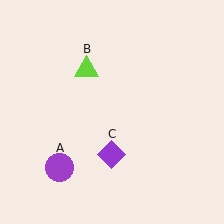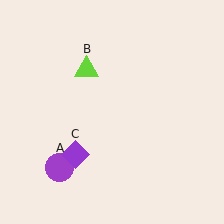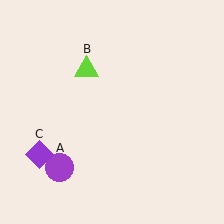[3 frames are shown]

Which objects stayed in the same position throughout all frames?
Purple circle (object A) and lime triangle (object B) remained stationary.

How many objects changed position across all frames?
1 object changed position: purple diamond (object C).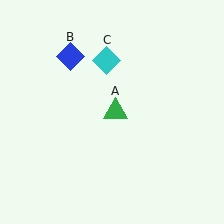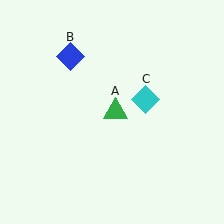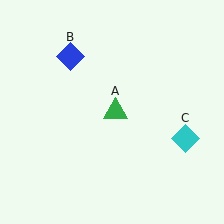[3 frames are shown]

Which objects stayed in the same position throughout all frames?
Green triangle (object A) and blue diamond (object B) remained stationary.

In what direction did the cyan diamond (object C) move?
The cyan diamond (object C) moved down and to the right.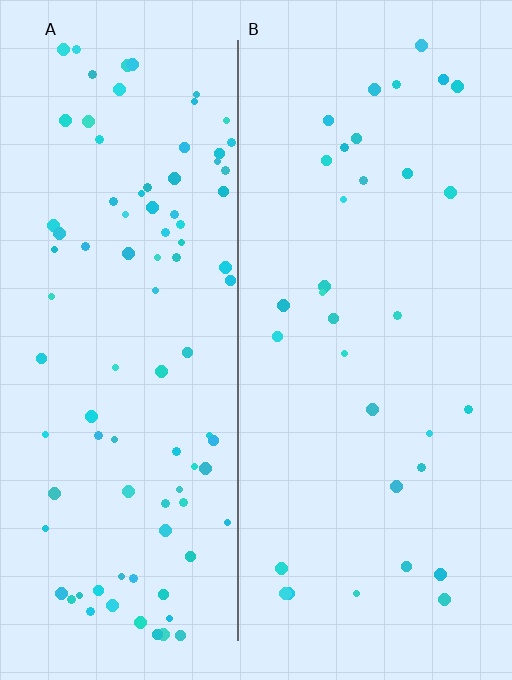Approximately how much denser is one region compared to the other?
Approximately 2.8× — region A over region B.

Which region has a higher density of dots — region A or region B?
A (the left).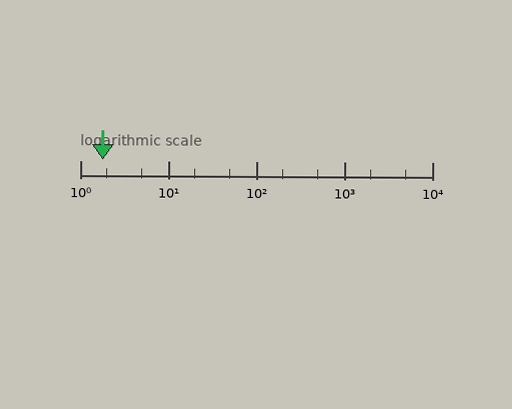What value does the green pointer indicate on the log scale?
The pointer indicates approximately 1.8.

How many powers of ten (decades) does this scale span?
The scale spans 4 decades, from 1 to 10000.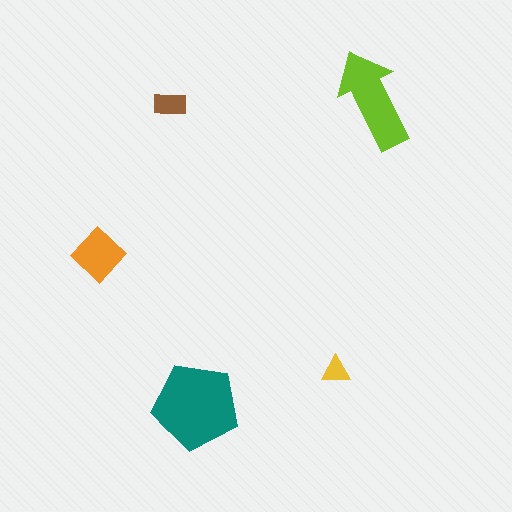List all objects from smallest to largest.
The yellow triangle, the brown rectangle, the orange diamond, the lime arrow, the teal pentagon.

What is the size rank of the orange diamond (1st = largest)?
3rd.